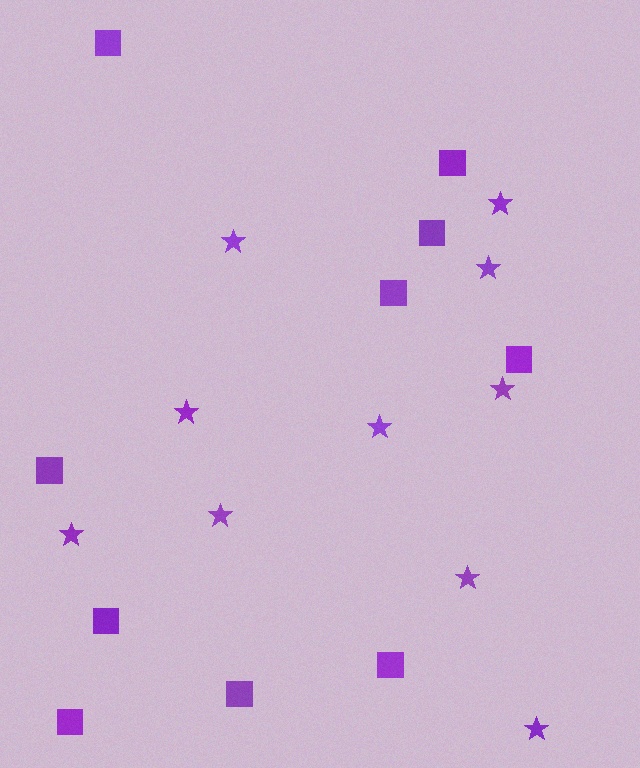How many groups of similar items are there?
There are 2 groups: one group of stars (10) and one group of squares (10).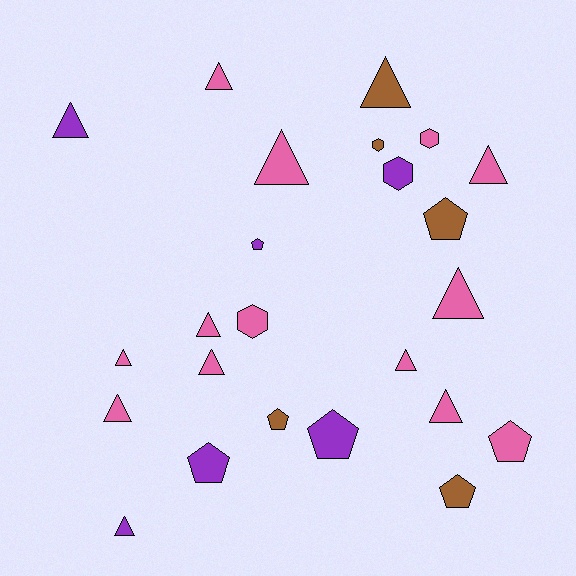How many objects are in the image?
There are 24 objects.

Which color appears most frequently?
Pink, with 13 objects.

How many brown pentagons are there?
There are 3 brown pentagons.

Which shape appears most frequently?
Triangle, with 13 objects.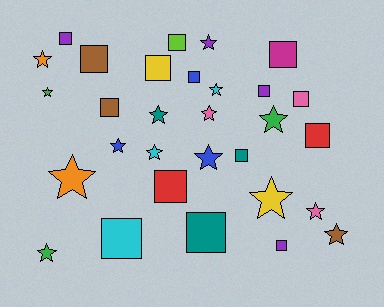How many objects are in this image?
There are 30 objects.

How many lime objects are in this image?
There is 1 lime object.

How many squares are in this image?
There are 15 squares.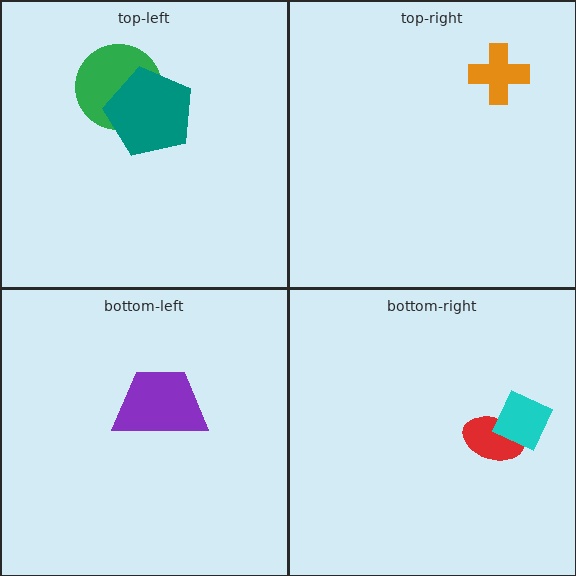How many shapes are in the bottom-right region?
2.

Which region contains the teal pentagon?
The top-left region.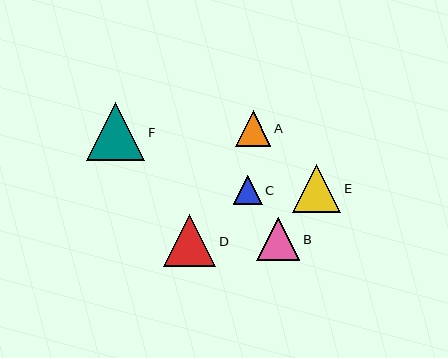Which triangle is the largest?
Triangle F is the largest with a size of approximately 58 pixels.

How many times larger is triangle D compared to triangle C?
Triangle D is approximately 1.8 times the size of triangle C.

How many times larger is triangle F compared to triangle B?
Triangle F is approximately 1.4 times the size of triangle B.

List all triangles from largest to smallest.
From largest to smallest: F, D, E, B, A, C.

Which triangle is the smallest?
Triangle C is the smallest with a size of approximately 29 pixels.